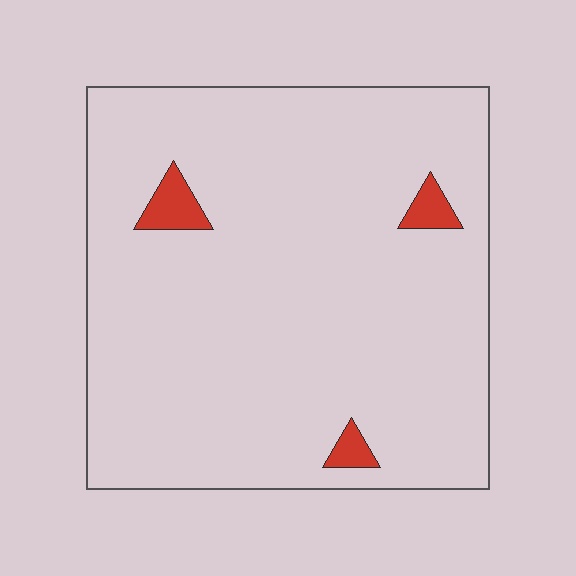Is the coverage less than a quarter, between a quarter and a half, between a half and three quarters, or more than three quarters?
Less than a quarter.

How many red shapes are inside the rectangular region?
3.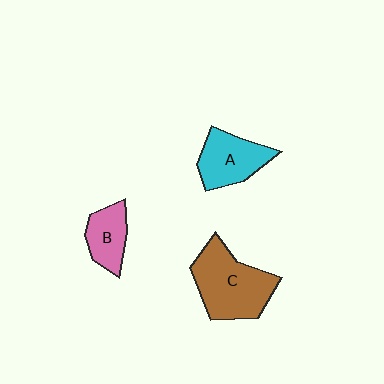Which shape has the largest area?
Shape C (brown).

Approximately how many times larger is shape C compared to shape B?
Approximately 2.0 times.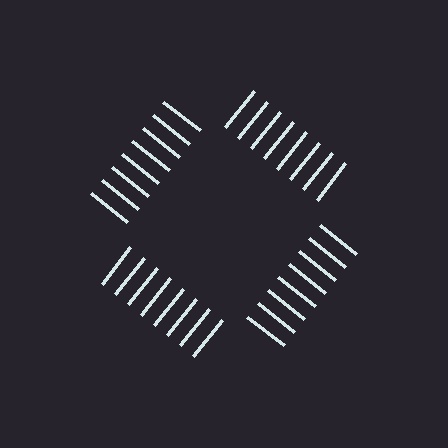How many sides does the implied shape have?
4 sides — the line-ends trace a square.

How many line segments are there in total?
32 — 8 along each of the 4 edges.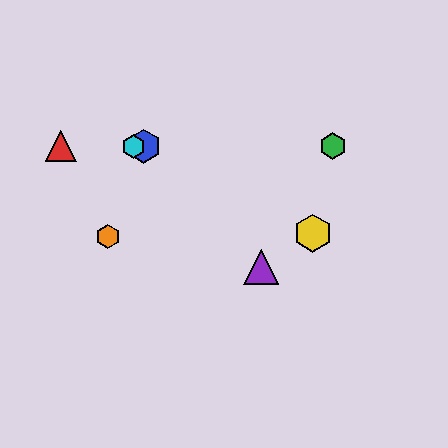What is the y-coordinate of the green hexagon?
The green hexagon is at y≈146.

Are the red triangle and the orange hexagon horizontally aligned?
No, the red triangle is at y≈146 and the orange hexagon is at y≈236.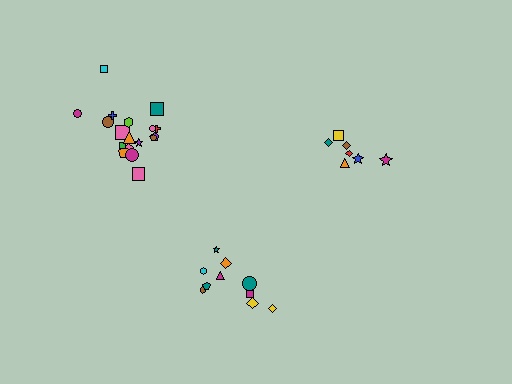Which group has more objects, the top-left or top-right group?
The top-left group.